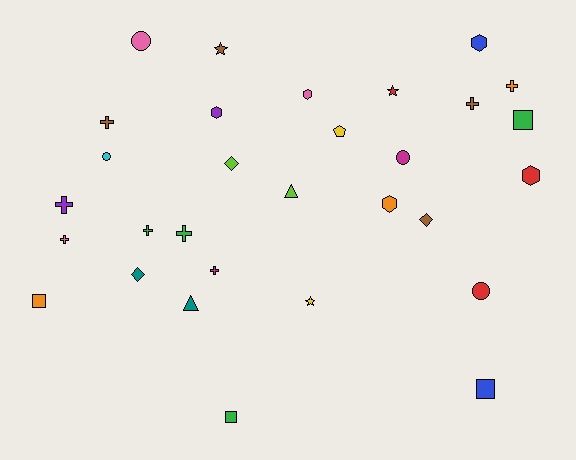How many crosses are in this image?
There are 8 crosses.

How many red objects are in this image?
There are 3 red objects.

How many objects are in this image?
There are 30 objects.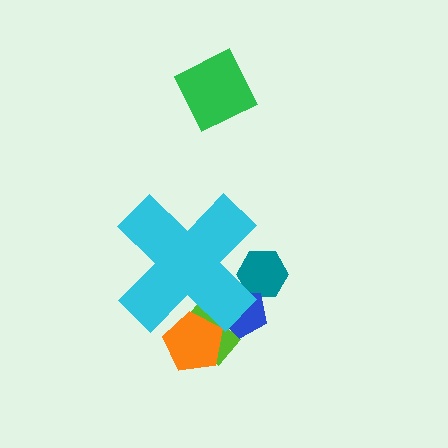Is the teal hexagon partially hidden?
Yes, the teal hexagon is partially hidden behind the cyan cross.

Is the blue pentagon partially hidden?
Yes, the blue pentagon is partially hidden behind the cyan cross.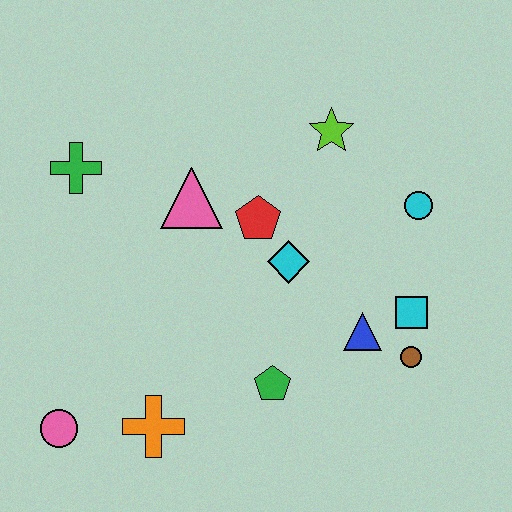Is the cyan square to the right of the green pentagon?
Yes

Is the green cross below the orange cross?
No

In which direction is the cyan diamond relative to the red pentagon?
The cyan diamond is below the red pentagon.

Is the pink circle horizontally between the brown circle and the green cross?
No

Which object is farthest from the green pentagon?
The green cross is farthest from the green pentagon.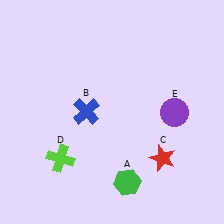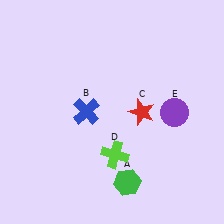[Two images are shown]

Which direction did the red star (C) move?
The red star (C) moved up.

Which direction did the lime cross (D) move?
The lime cross (D) moved right.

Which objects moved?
The objects that moved are: the red star (C), the lime cross (D).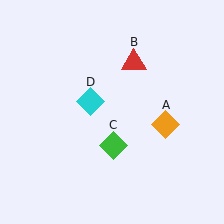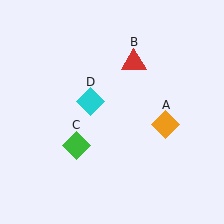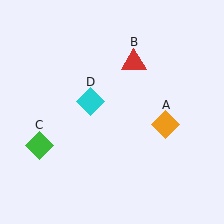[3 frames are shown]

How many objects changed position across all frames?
1 object changed position: green diamond (object C).